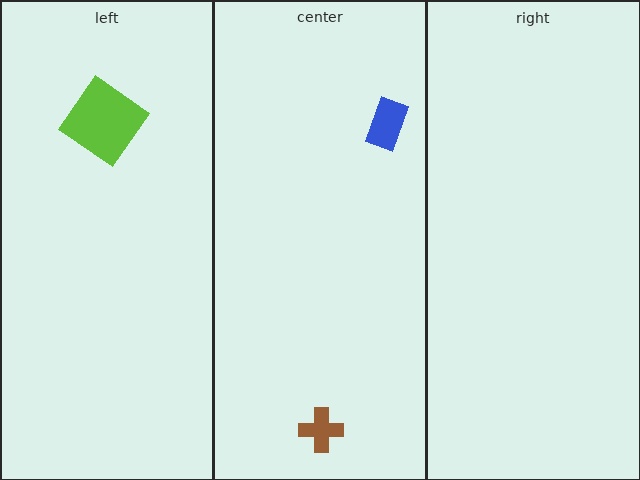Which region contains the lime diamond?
The left region.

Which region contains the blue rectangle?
The center region.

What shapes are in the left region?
The lime diamond.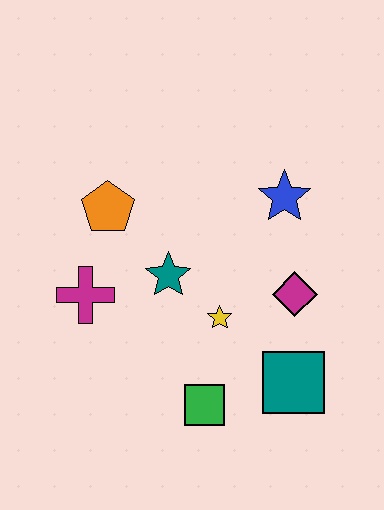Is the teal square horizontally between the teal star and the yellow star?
No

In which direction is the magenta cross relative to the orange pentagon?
The magenta cross is below the orange pentagon.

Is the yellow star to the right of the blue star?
No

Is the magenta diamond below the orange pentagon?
Yes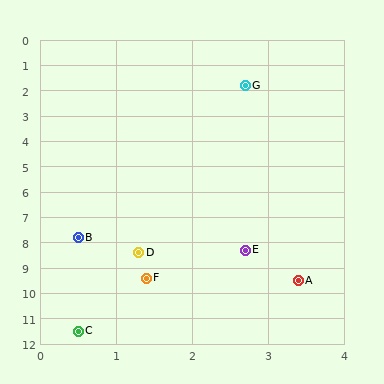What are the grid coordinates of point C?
Point C is at approximately (0.5, 11.5).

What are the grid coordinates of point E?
Point E is at approximately (2.7, 8.3).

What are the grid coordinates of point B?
Point B is at approximately (0.5, 7.8).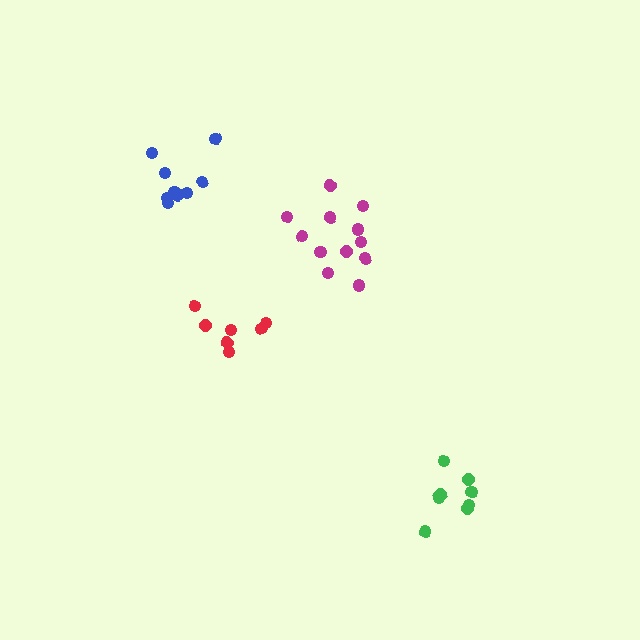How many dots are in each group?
Group 1: 9 dots, Group 2: 12 dots, Group 3: 8 dots, Group 4: 7 dots (36 total).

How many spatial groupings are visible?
There are 4 spatial groupings.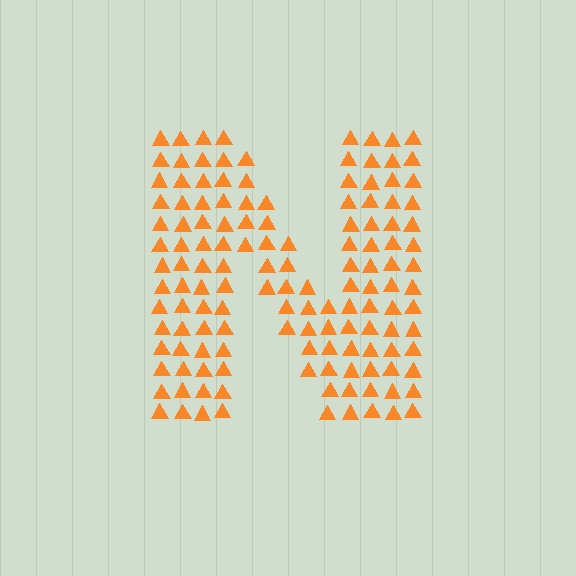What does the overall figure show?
The overall figure shows the letter N.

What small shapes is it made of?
It is made of small triangles.